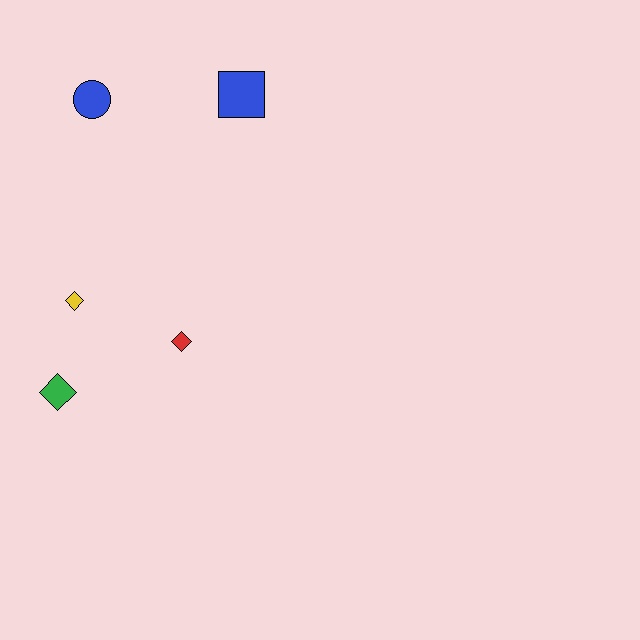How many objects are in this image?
There are 5 objects.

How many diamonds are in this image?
There are 3 diamonds.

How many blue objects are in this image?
There are 2 blue objects.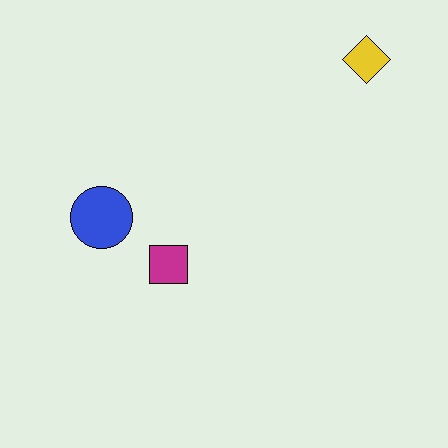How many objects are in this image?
There are 3 objects.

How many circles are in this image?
There is 1 circle.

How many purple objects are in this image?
There are no purple objects.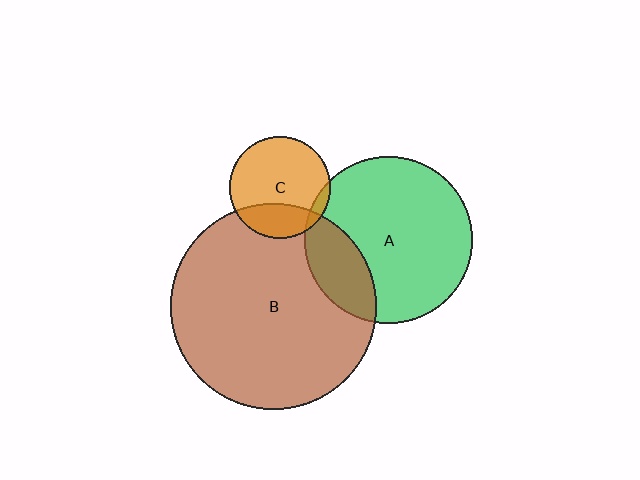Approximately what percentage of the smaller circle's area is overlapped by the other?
Approximately 20%.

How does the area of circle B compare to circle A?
Approximately 1.5 times.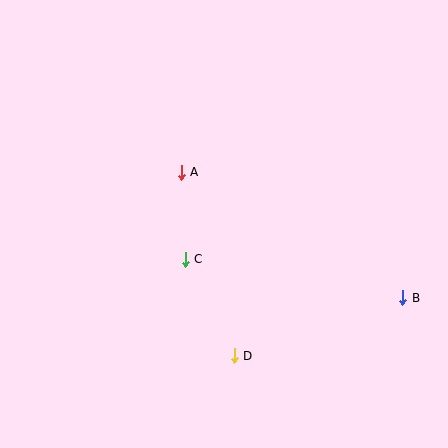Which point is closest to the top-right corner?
Point B is closest to the top-right corner.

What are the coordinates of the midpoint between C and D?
The midpoint between C and D is at (210, 308).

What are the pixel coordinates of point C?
Point C is at (185, 259).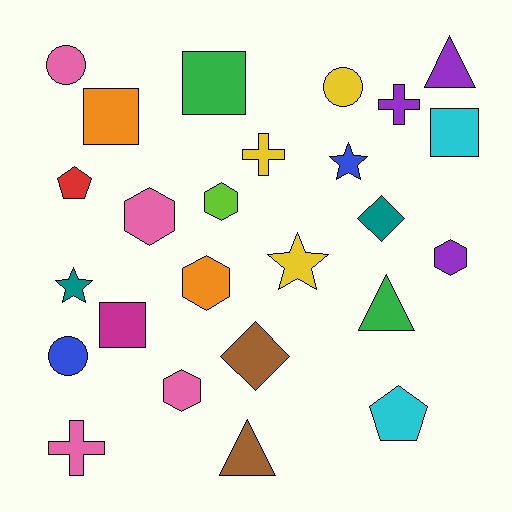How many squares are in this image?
There are 4 squares.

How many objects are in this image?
There are 25 objects.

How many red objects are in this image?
There is 1 red object.